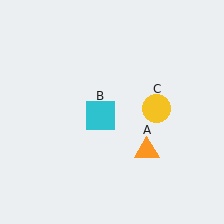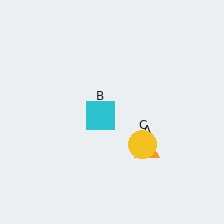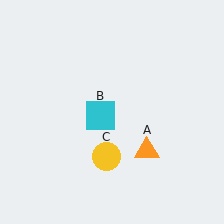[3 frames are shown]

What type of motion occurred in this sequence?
The yellow circle (object C) rotated clockwise around the center of the scene.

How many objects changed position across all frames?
1 object changed position: yellow circle (object C).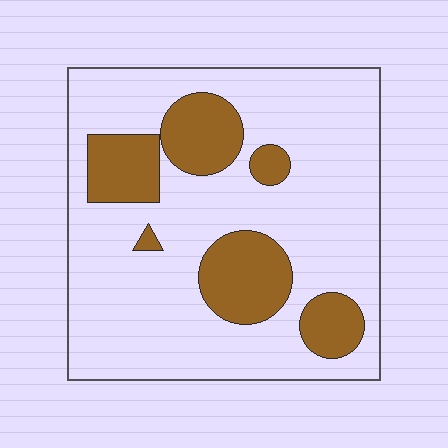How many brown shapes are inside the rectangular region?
6.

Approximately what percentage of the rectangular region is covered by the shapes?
Approximately 25%.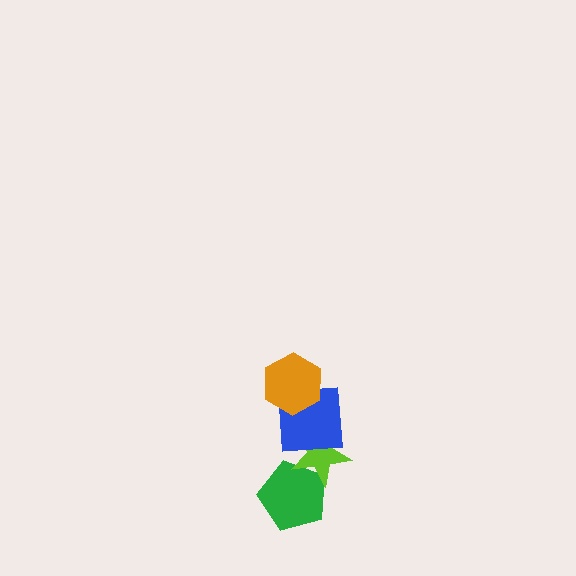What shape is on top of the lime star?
The blue square is on top of the lime star.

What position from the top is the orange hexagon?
The orange hexagon is 1st from the top.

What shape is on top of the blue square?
The orange hexagon is on top of the blue square.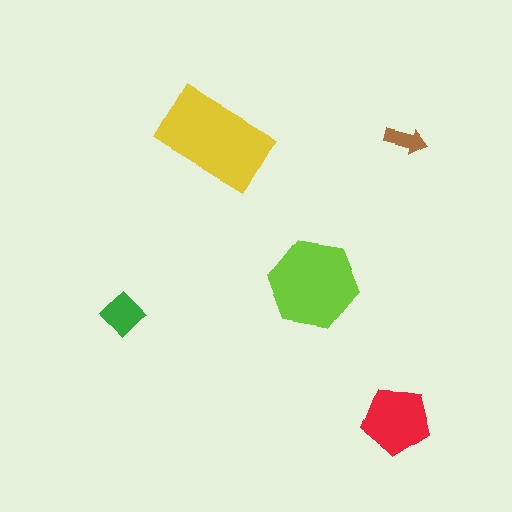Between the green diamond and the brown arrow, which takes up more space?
The green diamond.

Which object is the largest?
The yellow rectangle.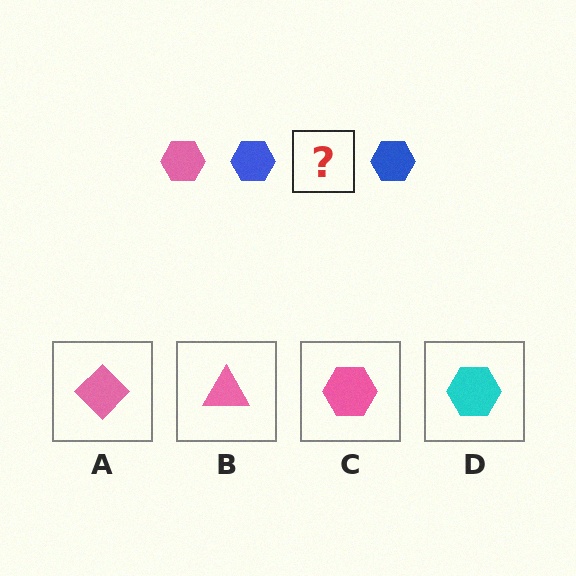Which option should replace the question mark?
Option C.